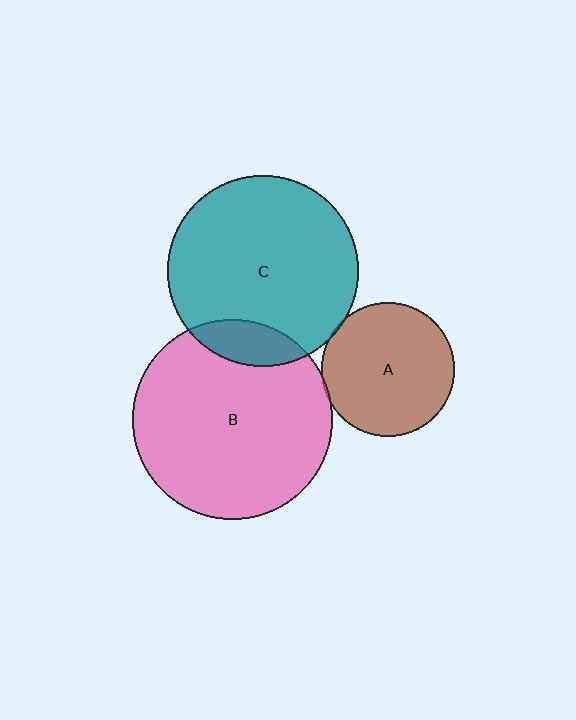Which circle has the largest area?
Circle B (pink).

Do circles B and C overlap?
Yes.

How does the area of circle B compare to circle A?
Approximately 2.3 times.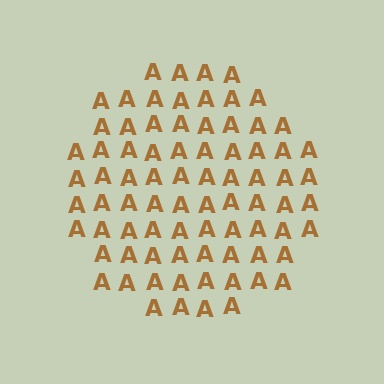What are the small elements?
The small elements are letter A's.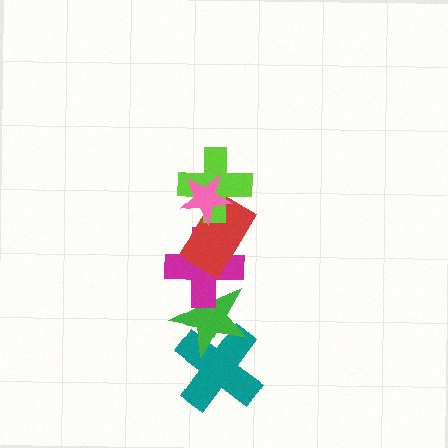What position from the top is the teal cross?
The teal cross is 6th from the top.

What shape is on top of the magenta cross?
The red rectangle is on top of the magenta cross.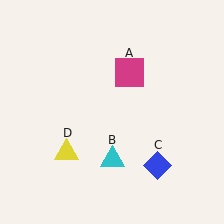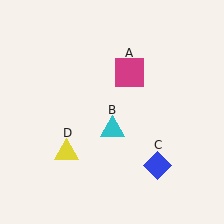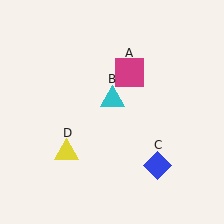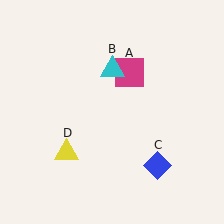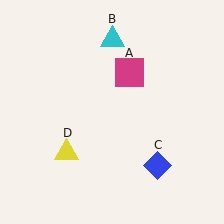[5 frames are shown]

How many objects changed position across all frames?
1 object changed position: cyan triangle (object B).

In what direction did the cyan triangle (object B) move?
The cyan triangle (object B) moved up.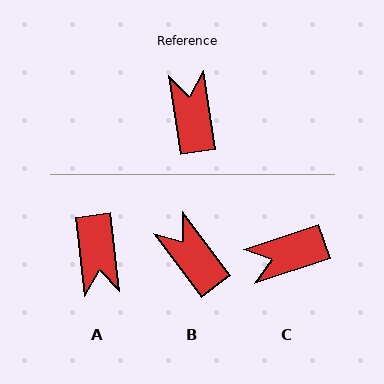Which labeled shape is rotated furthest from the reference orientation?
A, about 178 degrees away.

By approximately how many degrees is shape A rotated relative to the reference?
Approximately 178 degrees counter-clockwise.